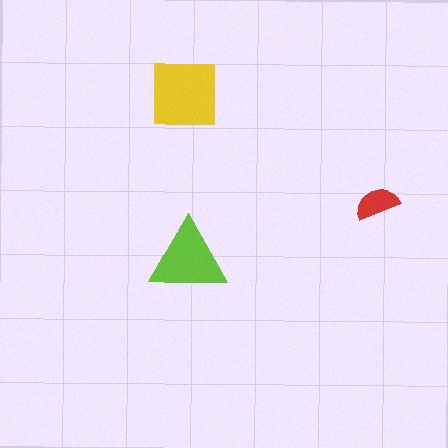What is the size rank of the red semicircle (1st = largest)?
3rd.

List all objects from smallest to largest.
The red semicircle, the lime triangle, the yellow square.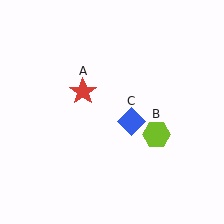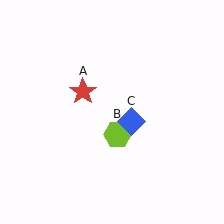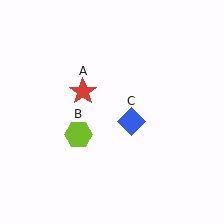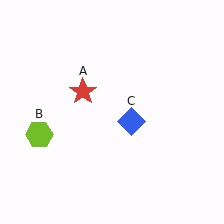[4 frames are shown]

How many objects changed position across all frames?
1 object changed position: lime hexagon (object B).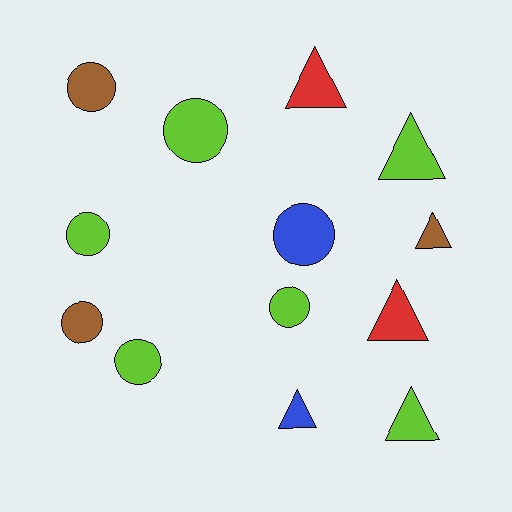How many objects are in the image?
There are 13 objects.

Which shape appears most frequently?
Circle, with 7 objects.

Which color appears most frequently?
Lime, with 6 objects.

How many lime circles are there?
There are 4 lime circles.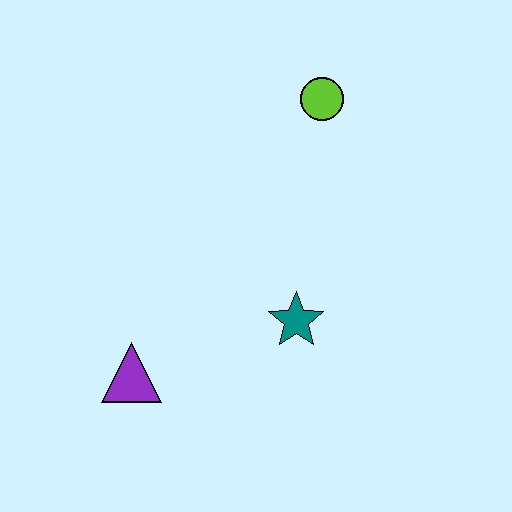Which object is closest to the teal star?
The purple triangle is closest to the teal star.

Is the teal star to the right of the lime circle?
No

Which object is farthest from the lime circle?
The purple triangle is farthest from the lime circle.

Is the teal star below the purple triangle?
No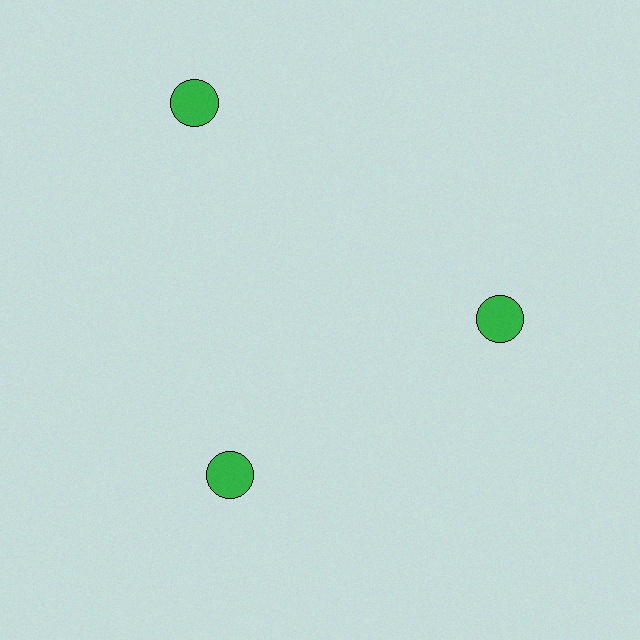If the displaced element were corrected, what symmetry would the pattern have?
It would have 3-fold rotational symmetry — the pattern would map onto itself every 120 degrees.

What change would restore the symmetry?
The symmetry would be restored by moving it inward, back onto the ring so that all 3 circles sit at equal angles and equal distance from the center.